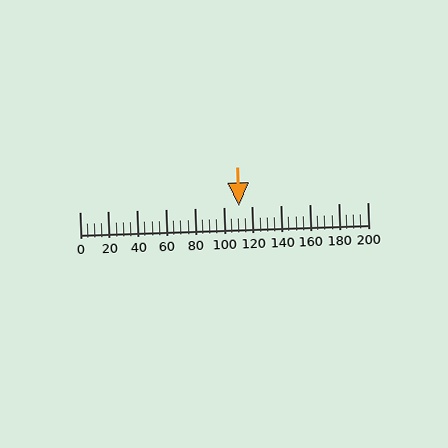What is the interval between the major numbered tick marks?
The major tick marks are spaced 20 units apart.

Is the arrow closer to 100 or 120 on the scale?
The arrow is closer to 120.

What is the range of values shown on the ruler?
The ruler shows values from 0 to 200.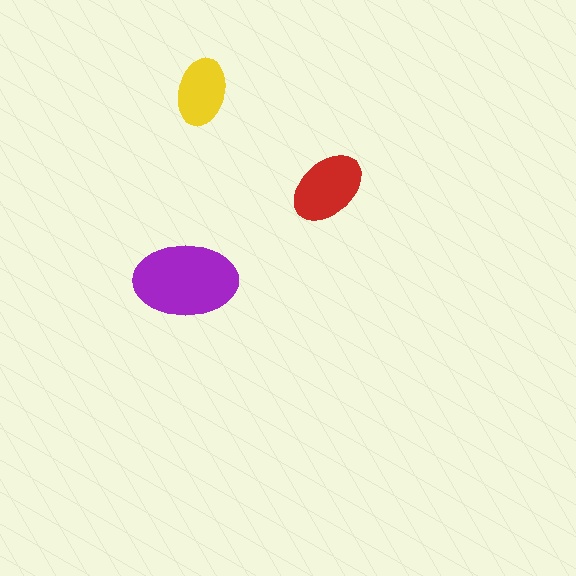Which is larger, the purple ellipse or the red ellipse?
The purple one.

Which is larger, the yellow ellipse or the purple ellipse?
The purple one.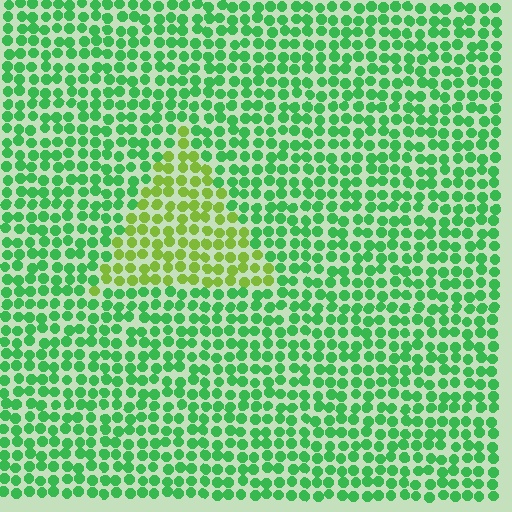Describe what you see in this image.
The image is filled with small green elements in a uniform arrangement. A triangle-shaped region is visible where the elements are tinted to a slightly different hue, forming a subtle color boundary.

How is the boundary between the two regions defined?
The boundary is defined purely by a slight shift in hue (about 44 degrees). Spacing, size, and orientation are identical on both sides.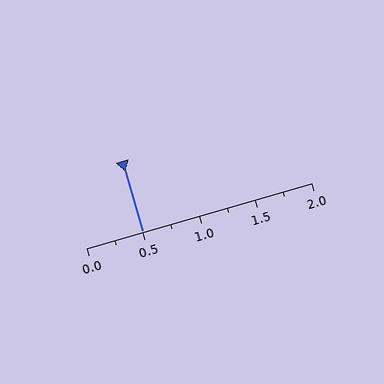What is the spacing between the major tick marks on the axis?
The major ticks are spaced 0.5 apart.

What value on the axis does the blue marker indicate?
The marker indicates approximately 0.5.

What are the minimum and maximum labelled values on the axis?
The axis runs from 0.0 to 2.0.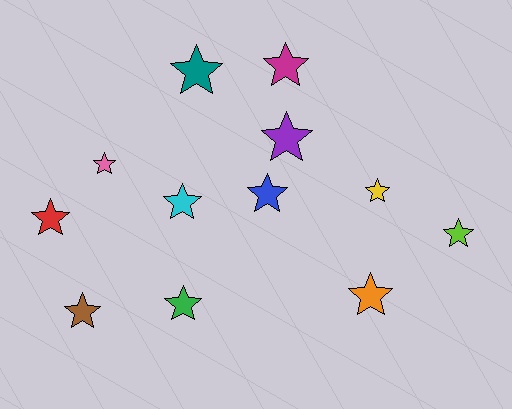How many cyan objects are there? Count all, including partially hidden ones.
There is 1 cyan object.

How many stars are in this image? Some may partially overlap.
There are 12 stars.